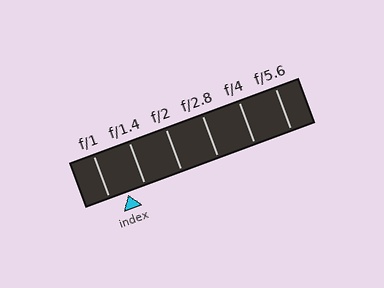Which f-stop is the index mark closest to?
The index mark is closest to f/1.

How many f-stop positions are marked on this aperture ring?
There are 6 f-stop positions marked.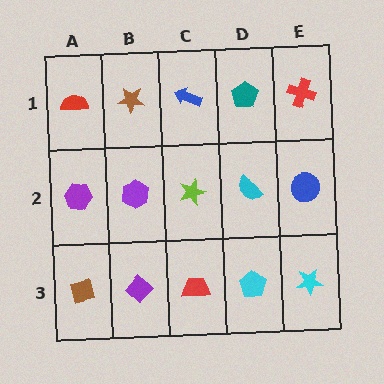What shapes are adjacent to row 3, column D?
A cyan semicircle (row 2, column D), a red trapezoid (row 3, column C), a cyan star (row 3, column E).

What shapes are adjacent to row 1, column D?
A cyan semicircle (row 2, column D), a blue arrow (row 1, column C), a red cross (row 1, column E).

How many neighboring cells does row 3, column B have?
3.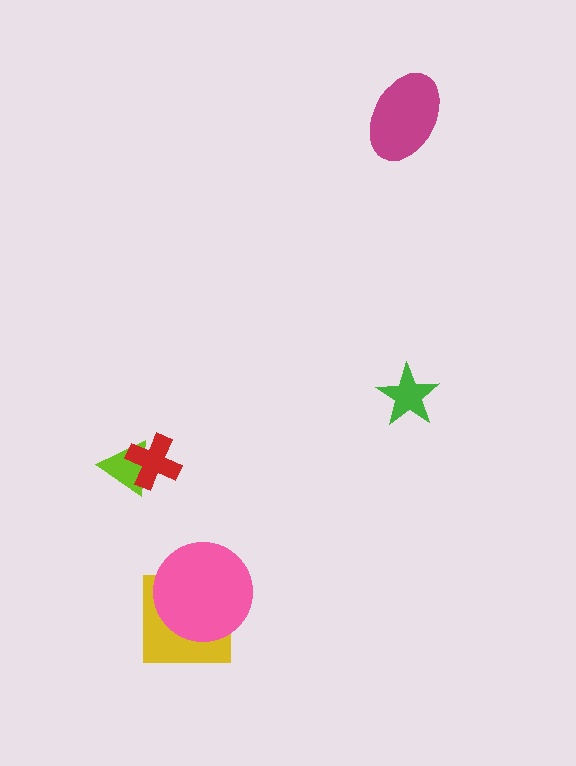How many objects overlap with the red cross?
1 object overlaps with the red cross.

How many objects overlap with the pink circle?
1 object overlaps with the pink circle.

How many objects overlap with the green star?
0 objects overlap with the green star.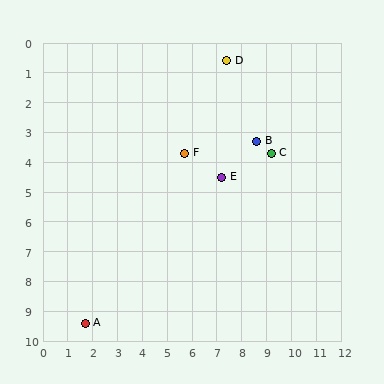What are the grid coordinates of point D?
Point D is at approximately (7.4, 0.6).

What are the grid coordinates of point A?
Point A is at approximately (1.7, 9.4).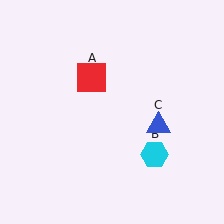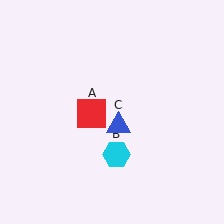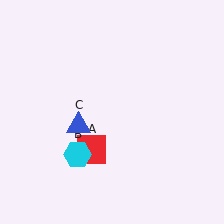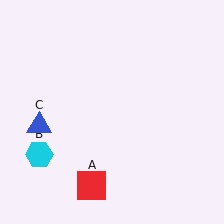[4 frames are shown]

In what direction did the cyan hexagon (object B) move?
The cyan hexagon (object B) moved left.